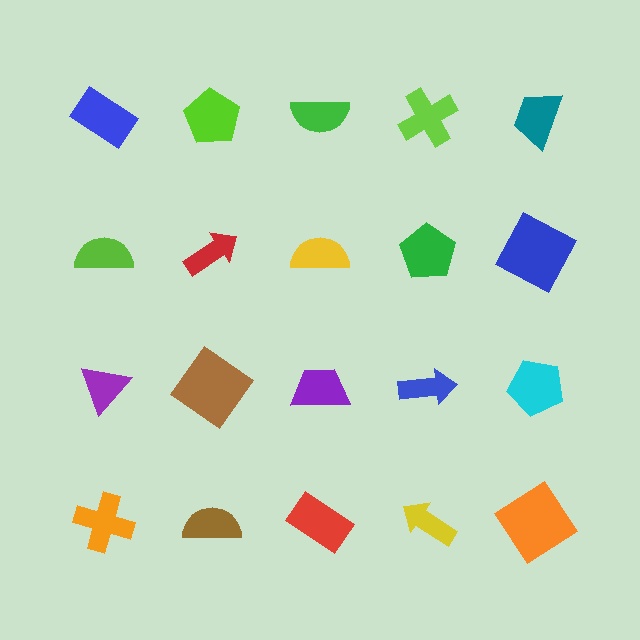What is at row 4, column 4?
A yellow arrow.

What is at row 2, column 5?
A blue square.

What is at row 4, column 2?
A brown semicircle.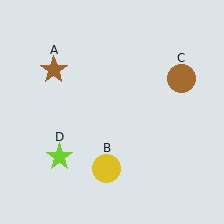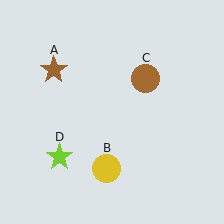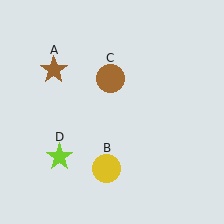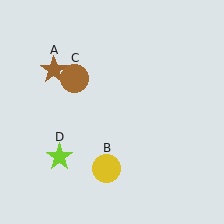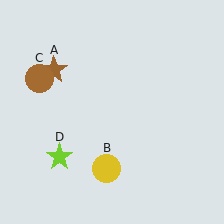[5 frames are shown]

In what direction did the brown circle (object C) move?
The brown circle (object C) moved left.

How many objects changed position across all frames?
1 object changed position: brown circle (object C).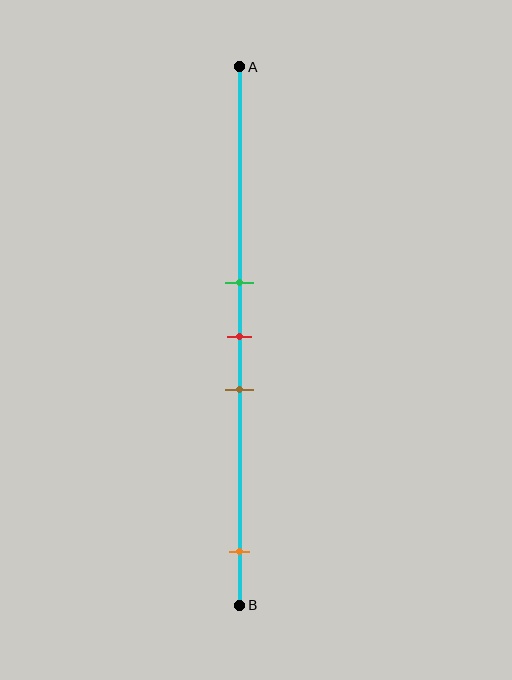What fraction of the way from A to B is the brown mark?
The brown mark is approximately 60% (0.6) of the way from A to B.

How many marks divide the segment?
There are 4 marks dividing the segment.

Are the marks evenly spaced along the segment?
No, the marks are not evenly spaced.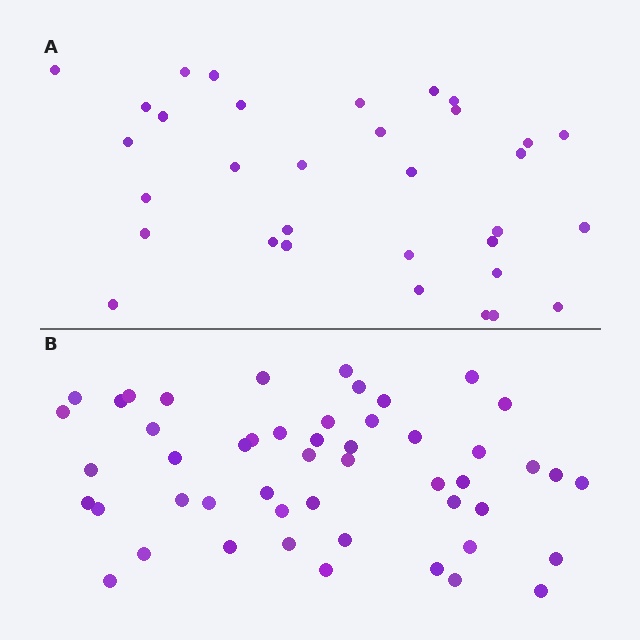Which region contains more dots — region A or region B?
Region B (the bottom region) has more dots.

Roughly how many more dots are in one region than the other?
Region B has approximately 15 more dots than region A.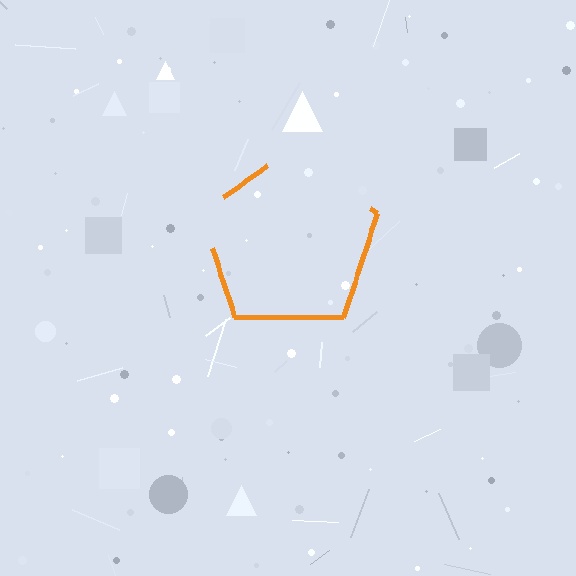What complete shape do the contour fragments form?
The contour fragments form a pentagon.